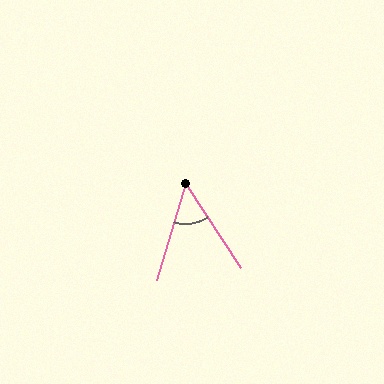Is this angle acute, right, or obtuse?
It is acute.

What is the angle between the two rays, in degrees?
Approximately 50 degrees.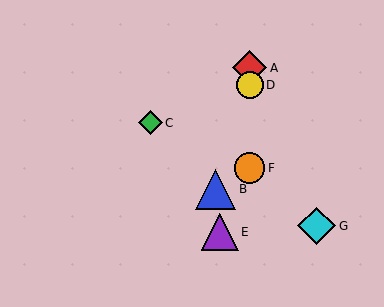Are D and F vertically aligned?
Yes, both are at x≈250.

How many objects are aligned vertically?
3 objects (A, D, F) are aligned vertically.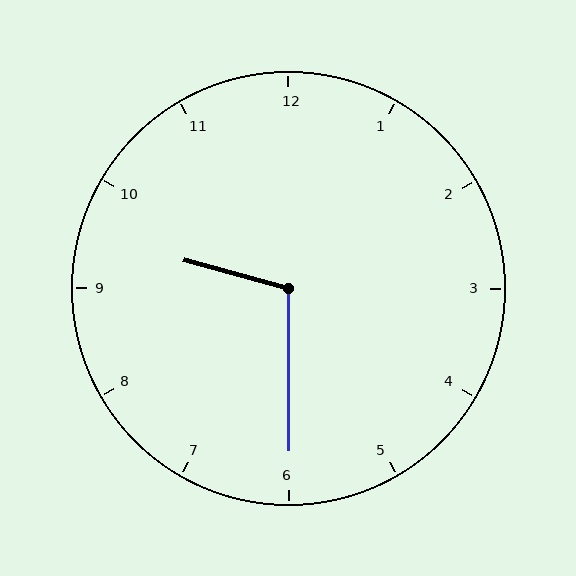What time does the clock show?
9:30.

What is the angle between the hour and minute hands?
Approximately 105 degrees.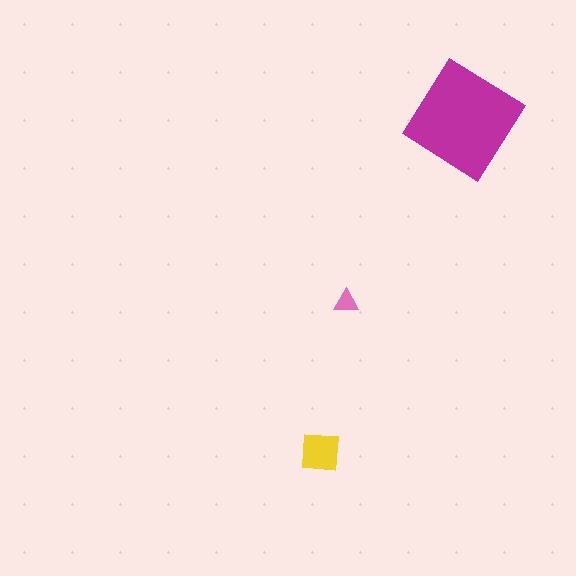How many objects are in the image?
There are 3 objects in the image.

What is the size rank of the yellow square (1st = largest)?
2nd.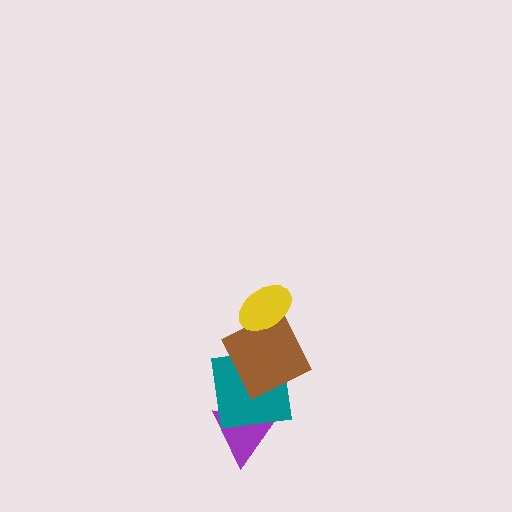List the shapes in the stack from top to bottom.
From top to bottom: the yellow ellipse, the brown square, the teal square, the purple triangle.